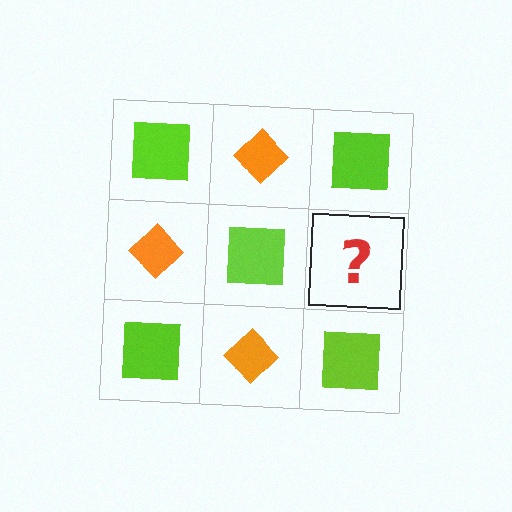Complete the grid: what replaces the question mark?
The question mark should be replaced with an orange diamond.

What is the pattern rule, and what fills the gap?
The rule is that it alternates lime square and orange diamond in a checkerboard pattern. The gap should be filled with an orange diamond.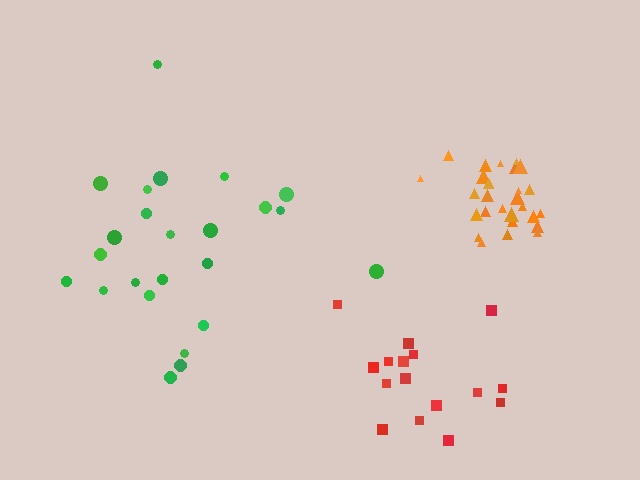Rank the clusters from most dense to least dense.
orange, red, green.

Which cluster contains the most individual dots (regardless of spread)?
Orange (28).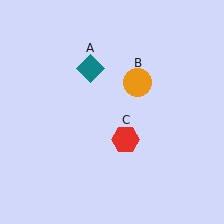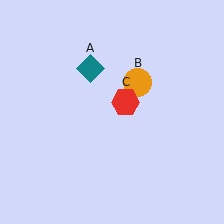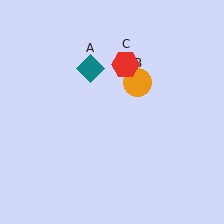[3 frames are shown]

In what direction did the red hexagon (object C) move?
The red hexagon (object C) moved up.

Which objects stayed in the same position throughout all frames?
Teal diamond (object A) and orange circle (object B) remained stationary.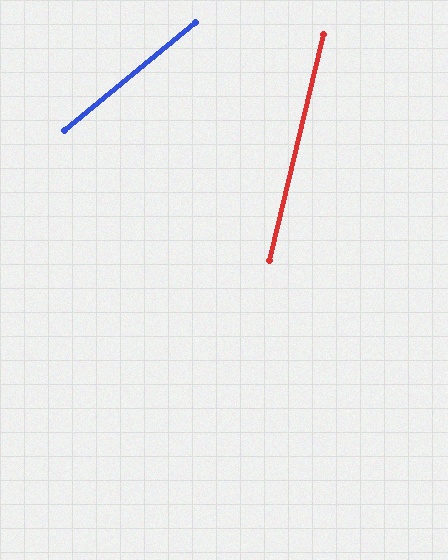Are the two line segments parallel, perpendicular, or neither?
Neither parallel nor perpendicular — they differ by about 37°.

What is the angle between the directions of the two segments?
Approximately 37 degrees.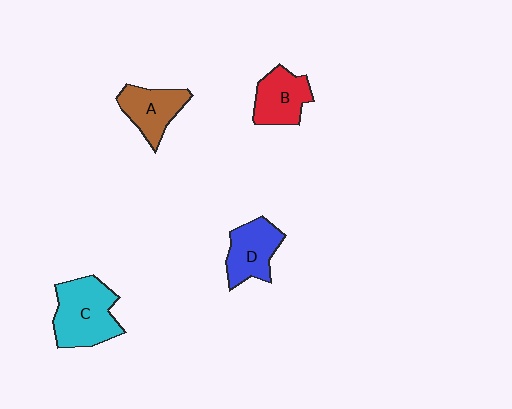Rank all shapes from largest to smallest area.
From largest to smallest: C (cyan), D (blue), B (red), A (brown).